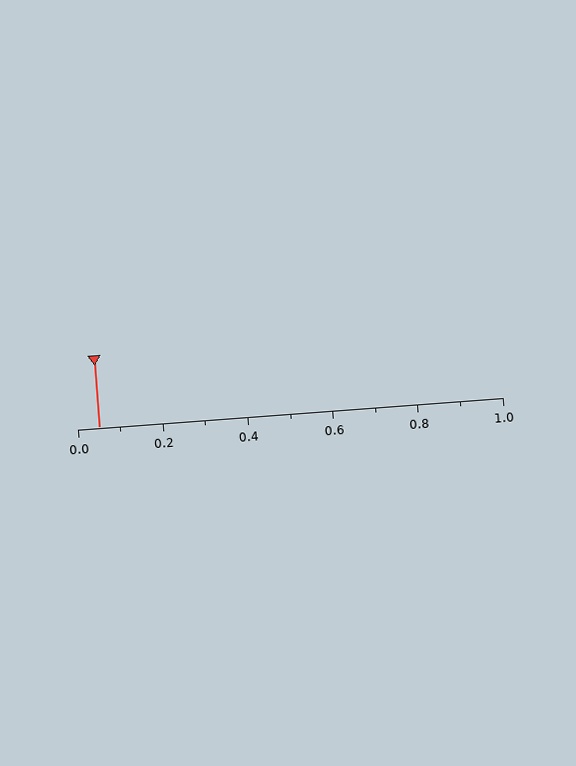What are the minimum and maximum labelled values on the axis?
The axis runs from 0.0 to 1.0.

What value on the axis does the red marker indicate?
The marker indicates approximately 0.05.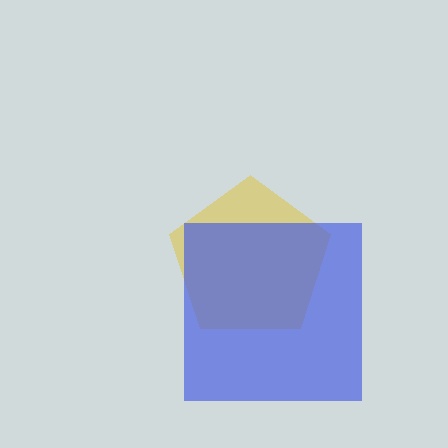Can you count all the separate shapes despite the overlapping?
Yes, there are 2 separate shapes.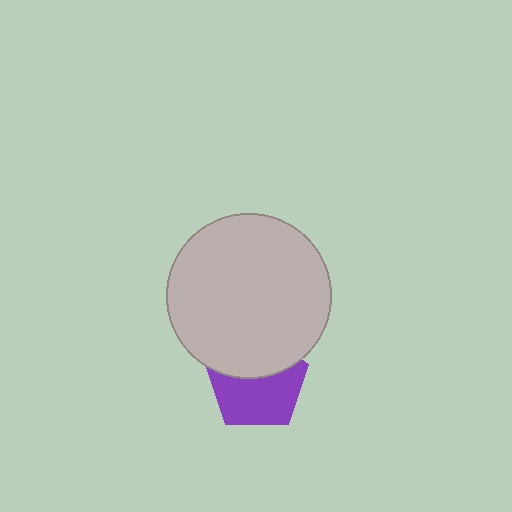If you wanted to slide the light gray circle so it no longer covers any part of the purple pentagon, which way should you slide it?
Slide it up — that is the most direct way to separate the two shapes.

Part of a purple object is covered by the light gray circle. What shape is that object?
It is a pentagon.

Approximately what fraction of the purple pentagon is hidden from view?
Roughly 41% of the purple pentagon is hidden behind the light gray circle.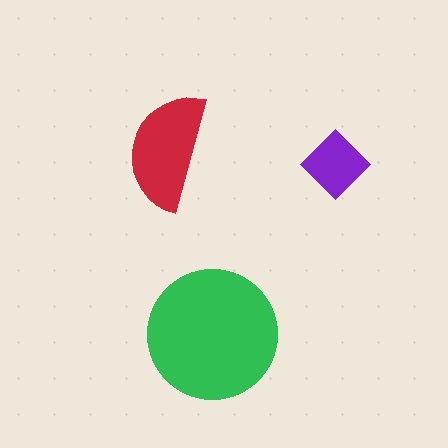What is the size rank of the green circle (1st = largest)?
1st.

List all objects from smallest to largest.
The purple diamond, the red semicircle, the green circle.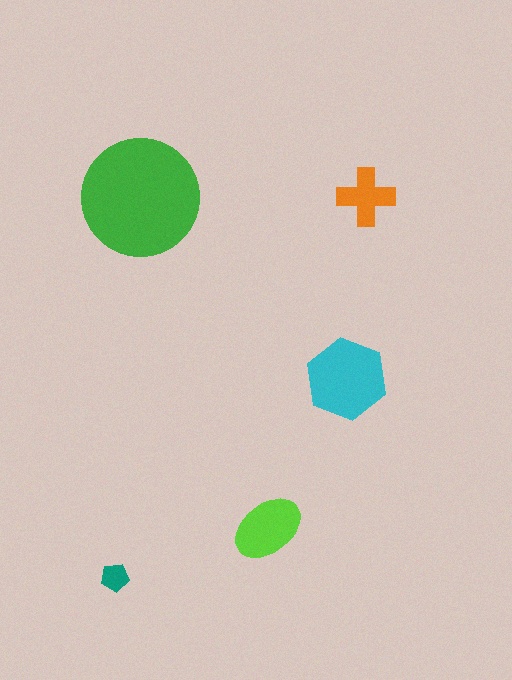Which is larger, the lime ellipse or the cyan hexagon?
The cyan hexagon.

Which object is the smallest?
The teal pentagon.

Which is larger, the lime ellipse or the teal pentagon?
The lime ellipse.